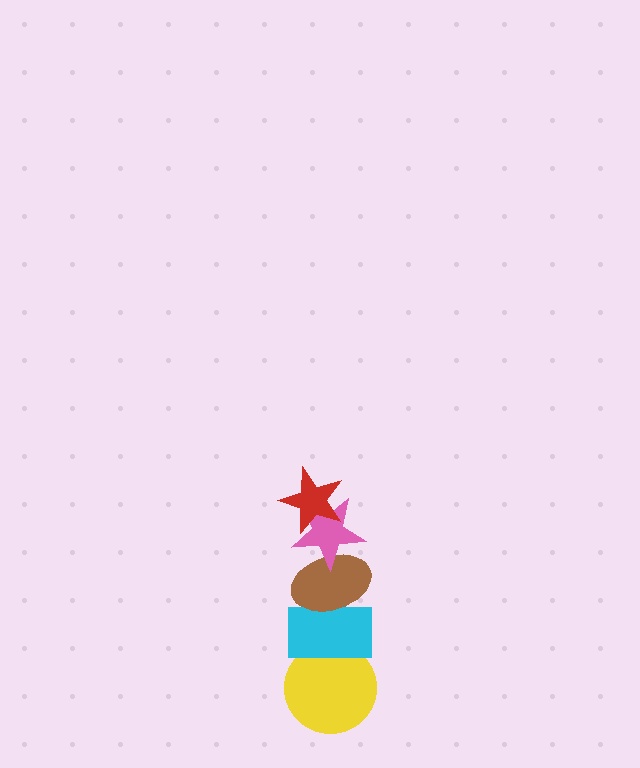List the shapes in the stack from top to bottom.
From top to bottom: the red star, the pink star, the brown ellipse, the cyan rectangle, the yellow circle.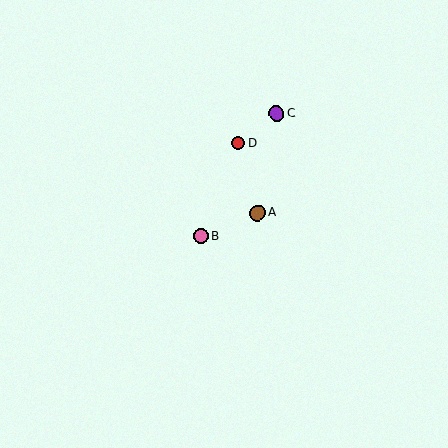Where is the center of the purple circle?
The center of the purple circle is at (276, 114).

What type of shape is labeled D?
Shape D is a red circle.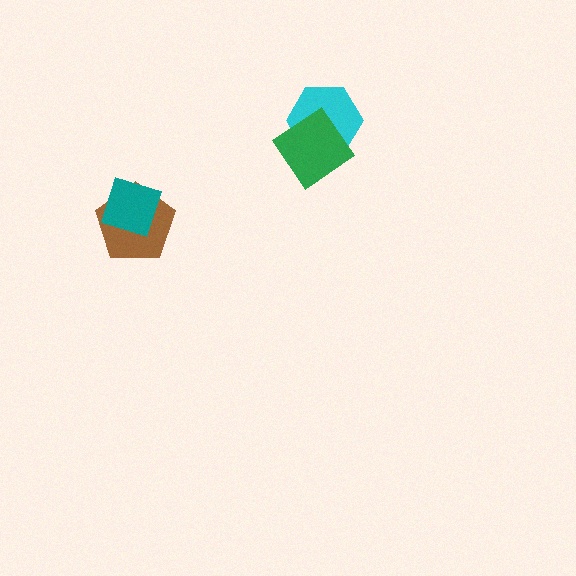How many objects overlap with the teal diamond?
1 object overlaps with the teal diamond.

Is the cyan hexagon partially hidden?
Yes, it is partially covered by another shape.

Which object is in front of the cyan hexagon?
The green diamond is in front of the cyan hexagon.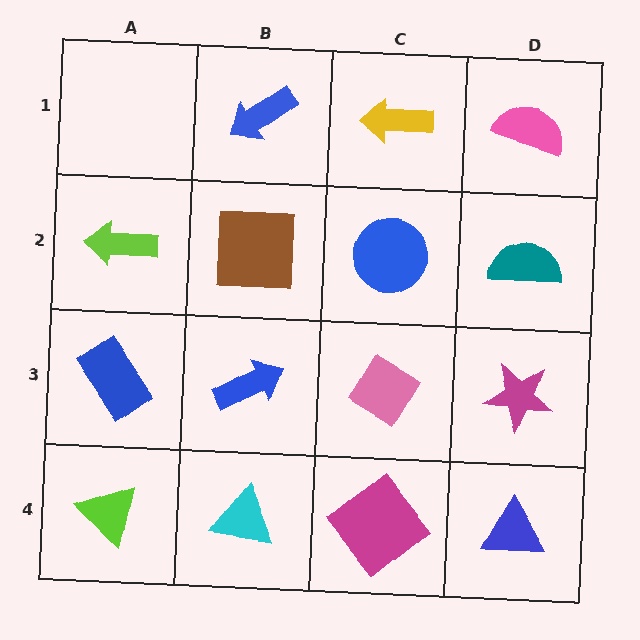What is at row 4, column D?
A blue triangle.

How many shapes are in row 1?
3 shapes.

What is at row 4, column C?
A magenta diamond.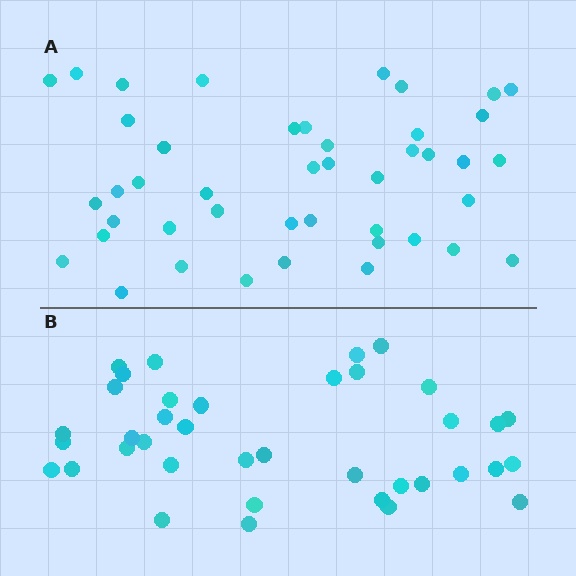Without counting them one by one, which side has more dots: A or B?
Region A (the top region) has more dots.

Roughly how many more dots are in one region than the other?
Region A has about 6 more dots than region B.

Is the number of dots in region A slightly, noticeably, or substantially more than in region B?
Region A has only slightly more — the two regions are fairly close. The ratio is roughly 1.2 to 1.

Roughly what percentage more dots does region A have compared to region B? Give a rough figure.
About 15% more.